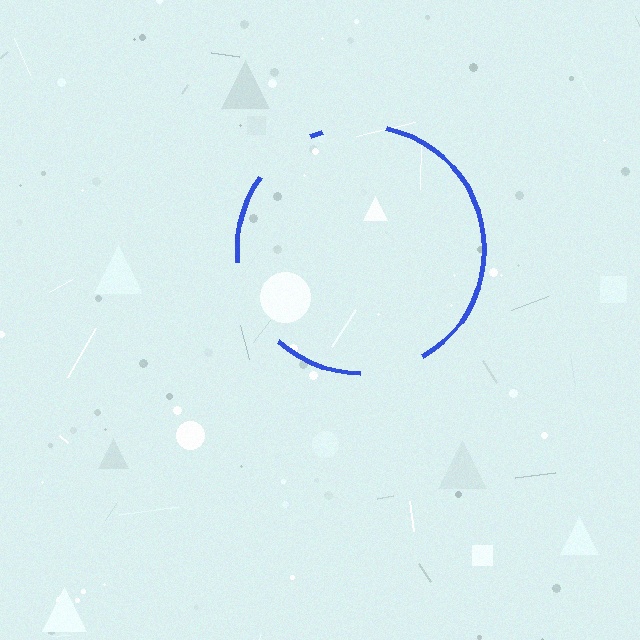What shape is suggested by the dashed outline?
The dashed outline suggests a circle.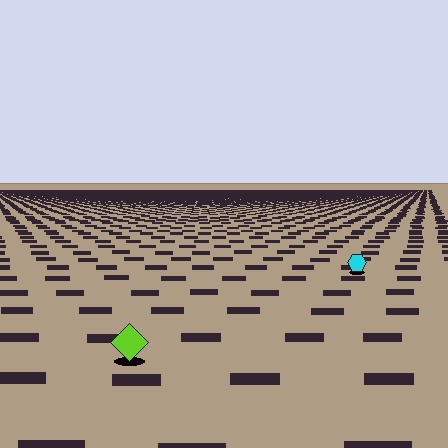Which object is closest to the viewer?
The lime diamond is closest. The texture marks near it are larger and more spread out.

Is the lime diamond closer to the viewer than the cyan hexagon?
Yes. The lime diamond is closer — you can tell from the texture gradient: the ground texture is coarser near it.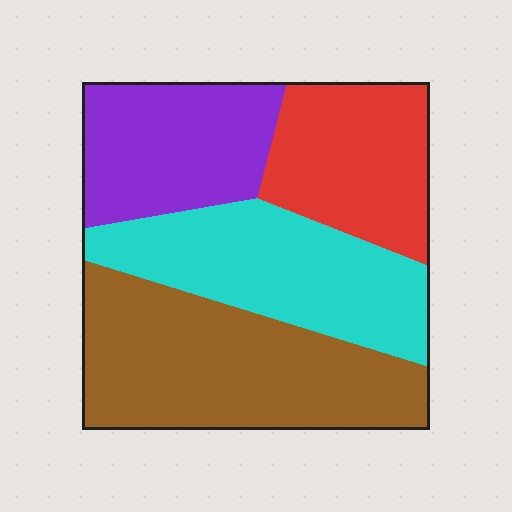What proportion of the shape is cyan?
Cyan takes up between a quarter and a half of the shape.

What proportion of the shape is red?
Red takes up about one fifth (1/5) of the shape.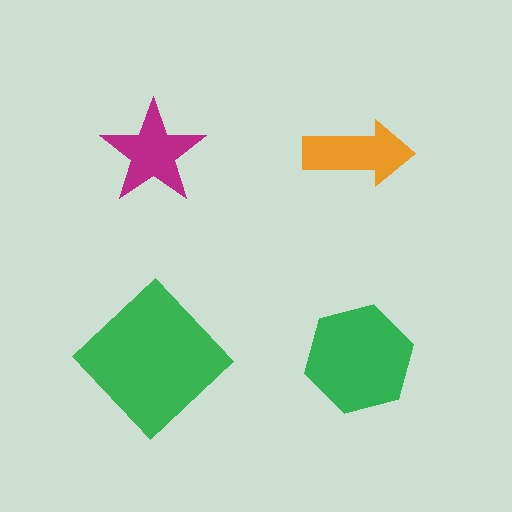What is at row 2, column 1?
A green diamond.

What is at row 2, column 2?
A green hexagon.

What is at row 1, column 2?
An orange arrow.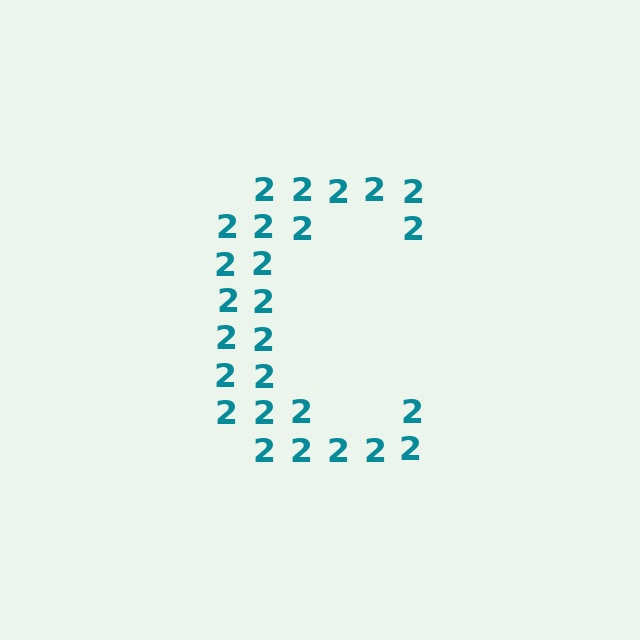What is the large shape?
The large shape is the letter C.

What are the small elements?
The small elements are digit 2's.